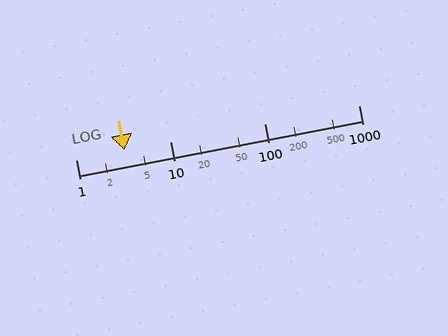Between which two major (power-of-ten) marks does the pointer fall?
The pointer is between 1 and 10.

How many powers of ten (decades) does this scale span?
The scale spans 3 decades, from 1 to 1000.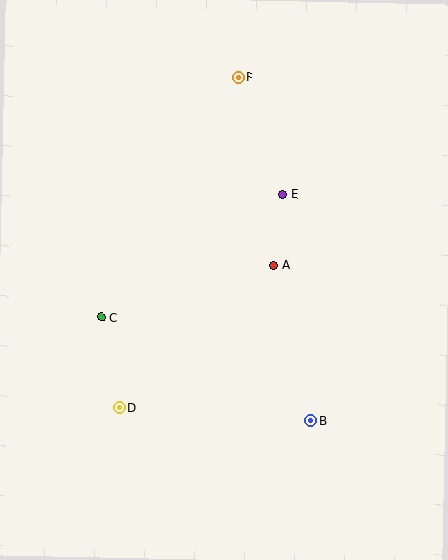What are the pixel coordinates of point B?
Point B is at (311, 420).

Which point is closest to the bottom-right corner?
Point B is closest to the bottom-right corner.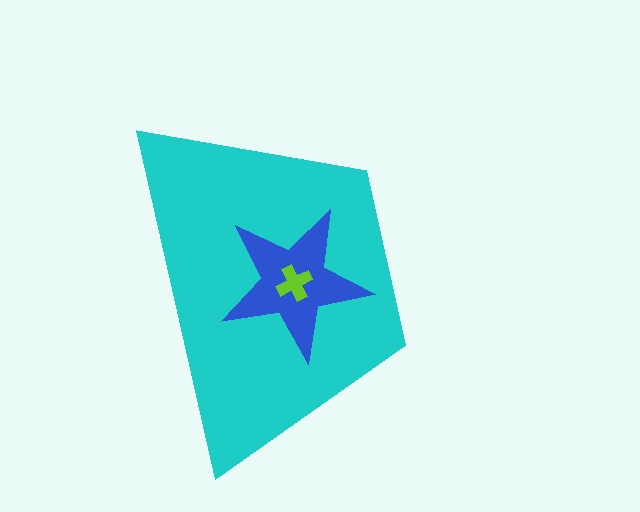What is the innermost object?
The lime cross.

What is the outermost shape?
The cyan trapezoid.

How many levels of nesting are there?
3.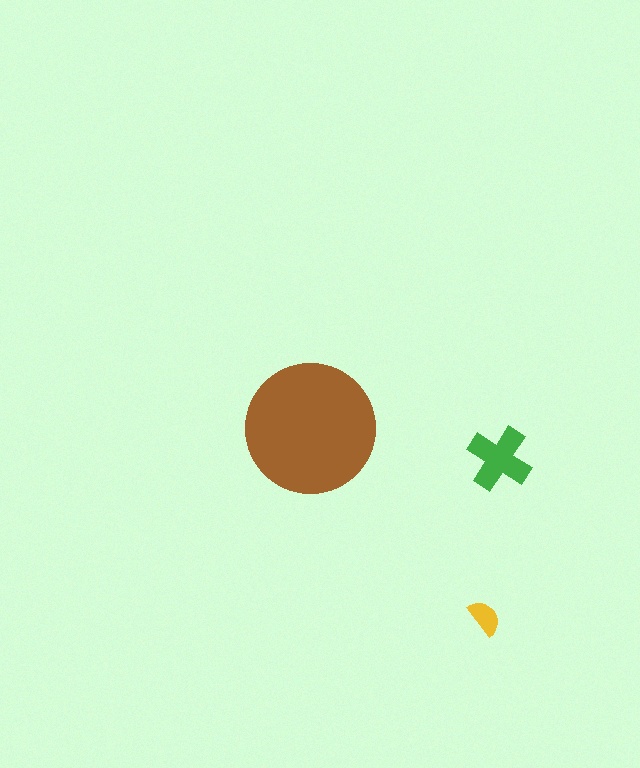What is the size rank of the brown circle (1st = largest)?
1st.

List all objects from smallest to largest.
The yellow semicircle, the green cross, the brown circle.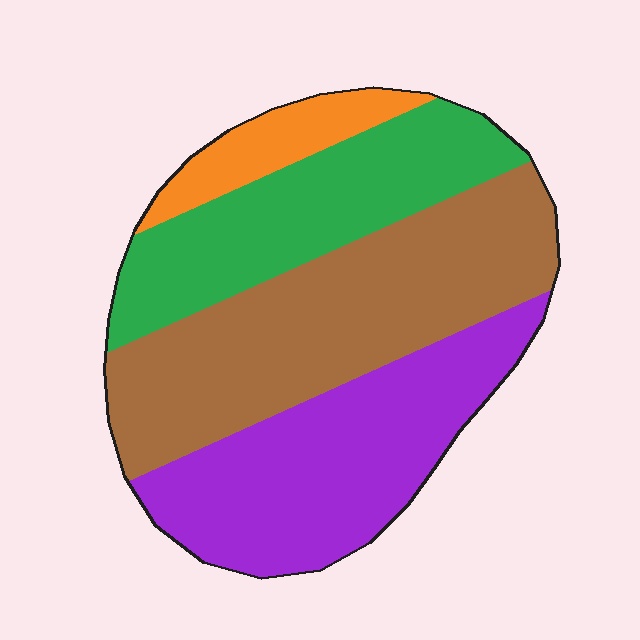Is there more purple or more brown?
Brown.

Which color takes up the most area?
Brown, at roughly 35%.